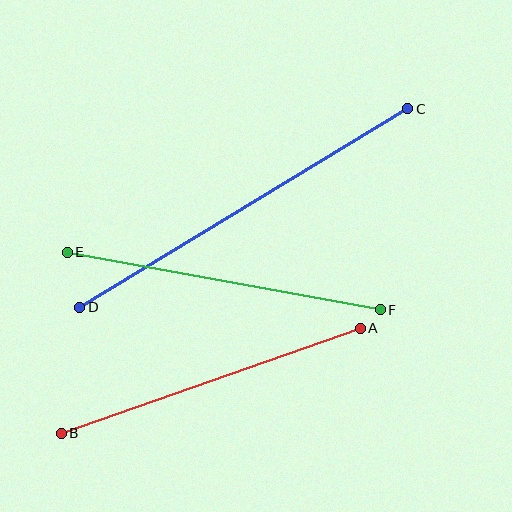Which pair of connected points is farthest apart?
Points C and D are farthest apart.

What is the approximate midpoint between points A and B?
The midpoint is at approximately (211, 381) pixels.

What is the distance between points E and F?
The distance is approximately 318 pixels.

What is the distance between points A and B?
The distance is approximately 317 pixels.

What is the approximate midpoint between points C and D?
The midpoint is at approximately (244, 208) pixels.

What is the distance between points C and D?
The distance is approximately 383 pixels.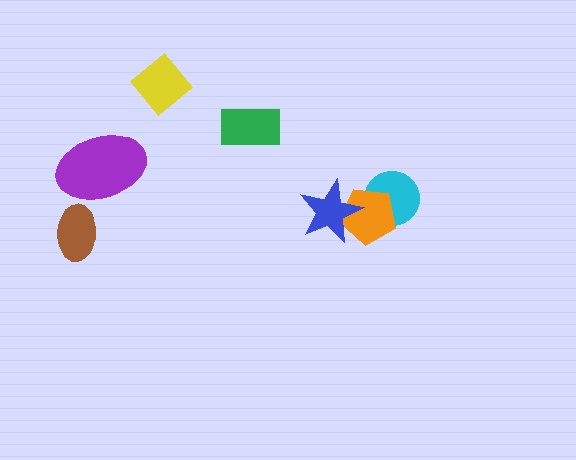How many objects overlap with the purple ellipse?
0 objects overlap with the purple ellipse.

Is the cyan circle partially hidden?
Yes, it is partially covered by another shape.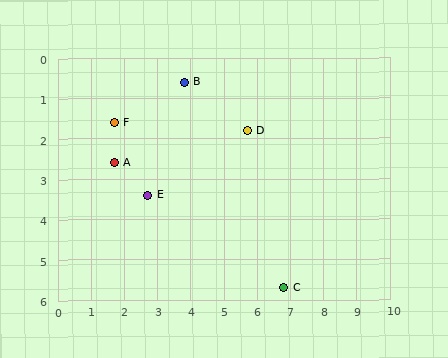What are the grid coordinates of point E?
Point E is at approximately (2.7, 3.4).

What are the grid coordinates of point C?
Point C is at approximately (6.8, 5.7).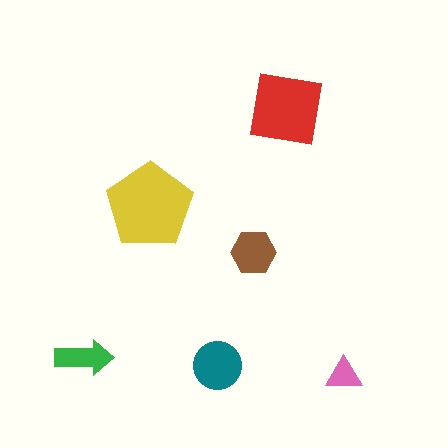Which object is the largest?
The yellow pentagon.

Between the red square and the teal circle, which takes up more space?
The red square.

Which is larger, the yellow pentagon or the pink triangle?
The yellow pentagon.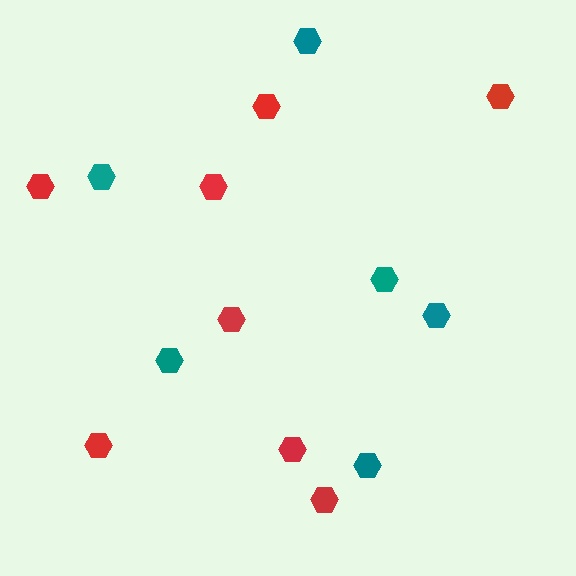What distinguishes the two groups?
There are 2 groups: one group of teal hexagons (6) and one group of red hexagons (8).